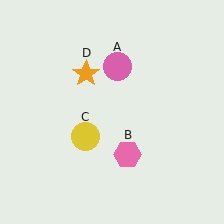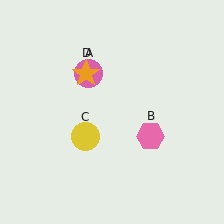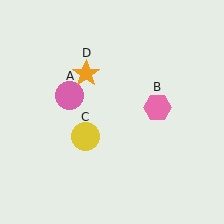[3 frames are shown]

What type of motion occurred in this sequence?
The pink circle (object A), pink hexagon (object B) rotated counterclockwise around the center of the scene.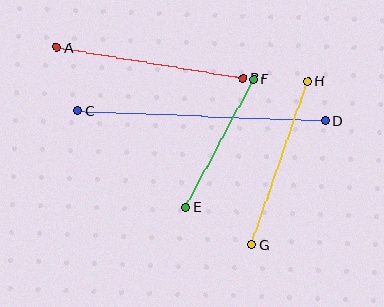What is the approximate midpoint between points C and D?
The midpoint is at approximately (202, 116) pixels.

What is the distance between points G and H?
The distance is approximately 173 pixels.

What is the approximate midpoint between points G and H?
The midpoint is at approximately (280, 163) pixels.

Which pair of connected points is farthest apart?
Points C and D are farthest apart.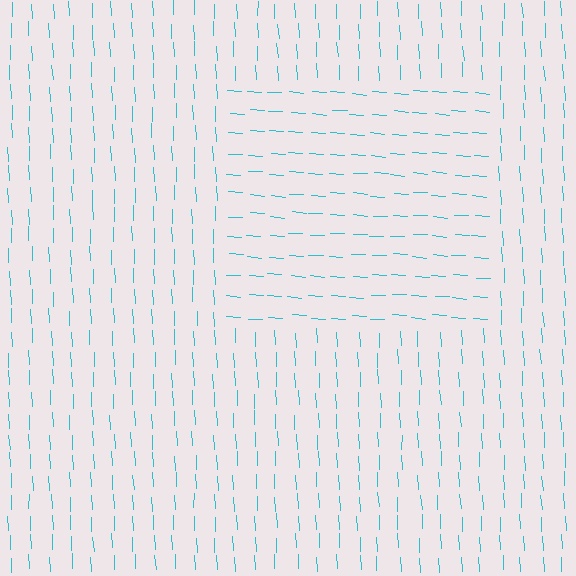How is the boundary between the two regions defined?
The boundary is defined purely by a change in line orientation (approximately 83 degrees difference). All lines are the same color and thickness.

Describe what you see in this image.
The image is filled with small cyan line segments. A rectangle region in the image has lines oriented differently from the surrounding lines, creating a visible texture boundary.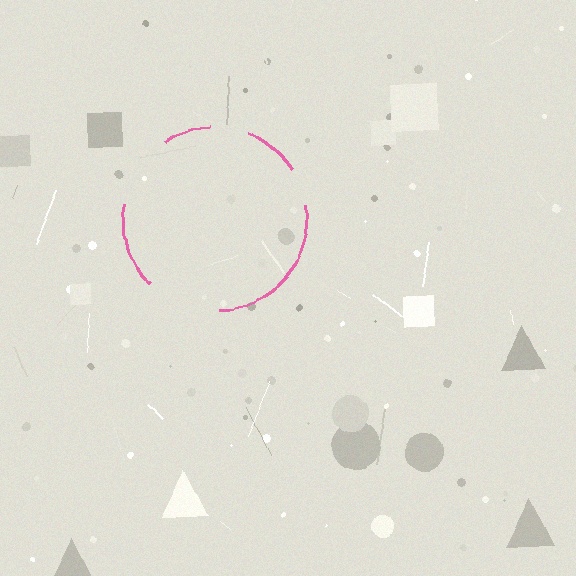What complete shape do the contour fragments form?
The contour fragments form a circle.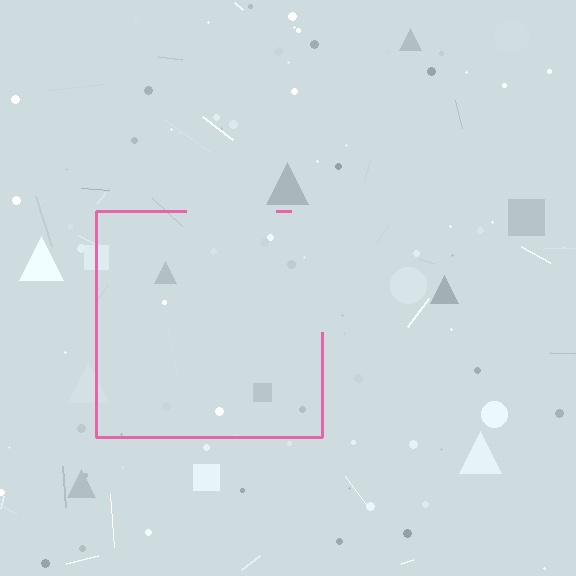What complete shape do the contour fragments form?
The contour fragments form a square.